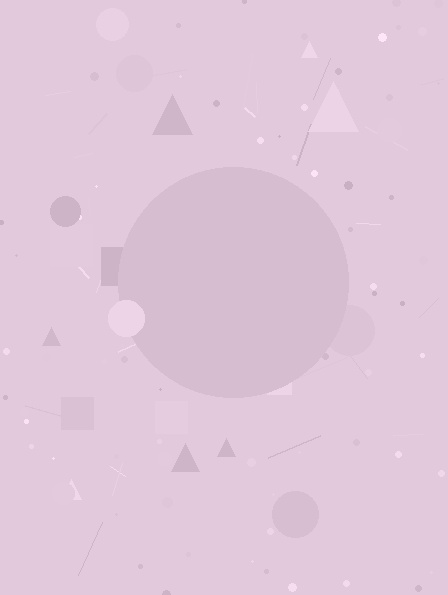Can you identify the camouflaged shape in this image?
The camouflaged shape is a circle.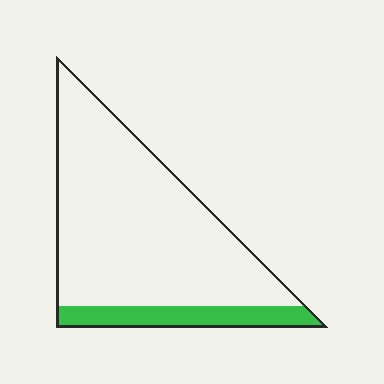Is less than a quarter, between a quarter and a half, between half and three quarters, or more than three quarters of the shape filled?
Less than a quarter.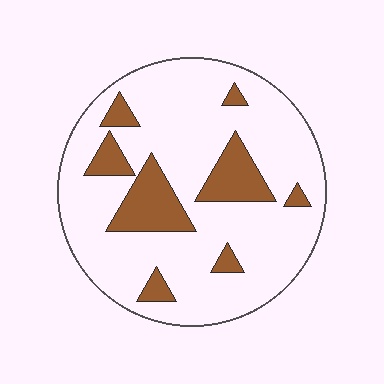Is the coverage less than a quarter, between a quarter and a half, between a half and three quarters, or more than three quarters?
Less than a quarter.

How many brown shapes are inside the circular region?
8.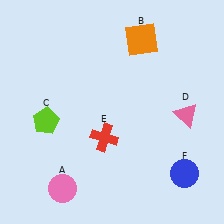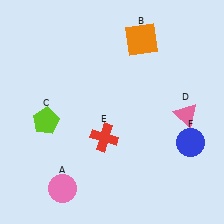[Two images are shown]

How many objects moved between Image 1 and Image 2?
1 object moved between the two images.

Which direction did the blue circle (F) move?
The blue circle (F) moved up.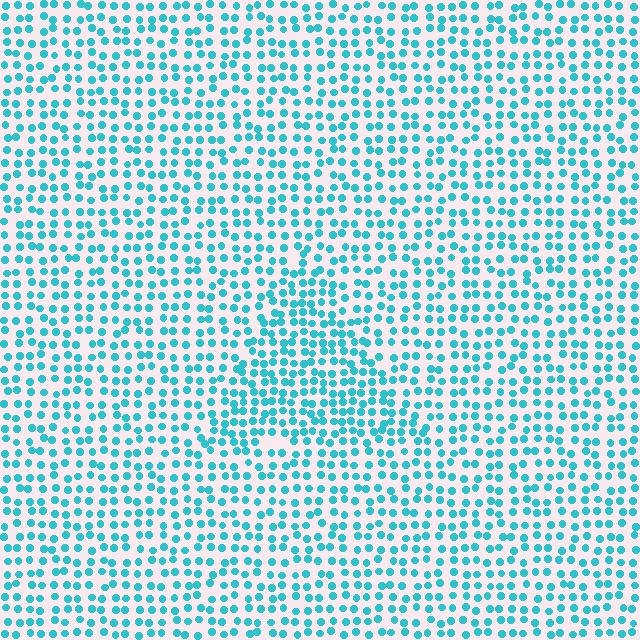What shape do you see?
I see a triangle.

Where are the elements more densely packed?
The elements are more densely packed inside the triangle boundary.